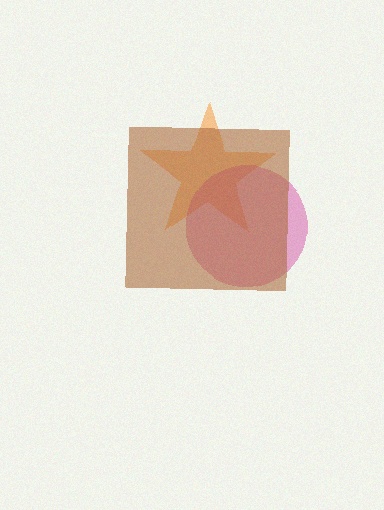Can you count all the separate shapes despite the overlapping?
Yes, there are 3 separate shapes.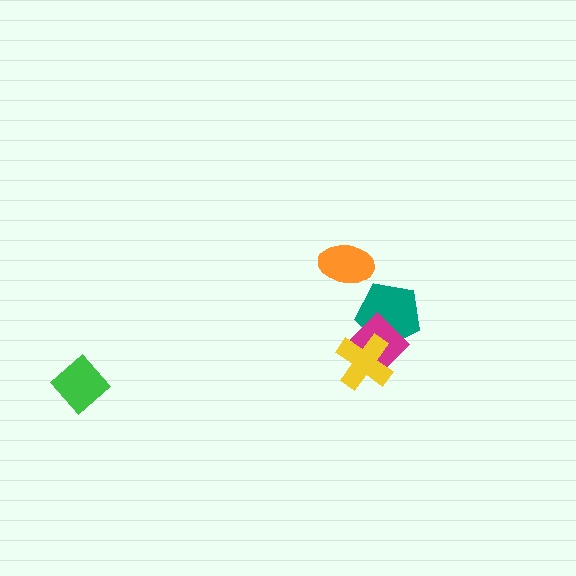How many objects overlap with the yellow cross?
2 objects overlap with the yellow cross.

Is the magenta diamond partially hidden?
Yes, it is partially covered by another shape.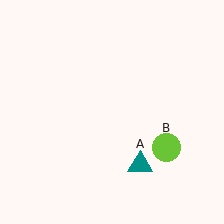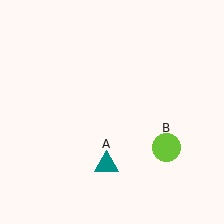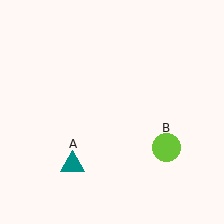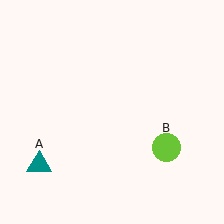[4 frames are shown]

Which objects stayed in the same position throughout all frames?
Lime circle (object B) remained stationary.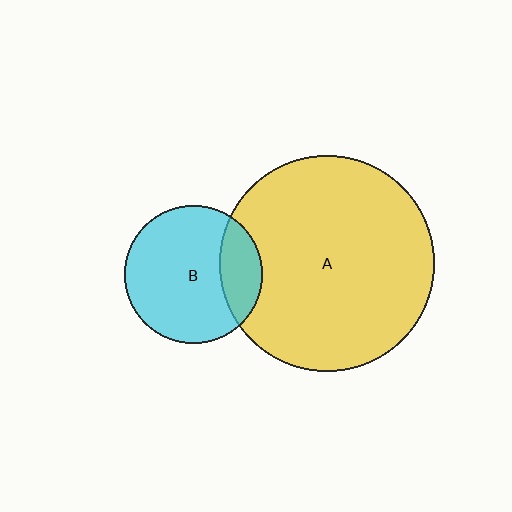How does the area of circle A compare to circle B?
Approximately 2.4 times.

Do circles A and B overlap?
Yes.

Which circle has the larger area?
Circle A (yellow).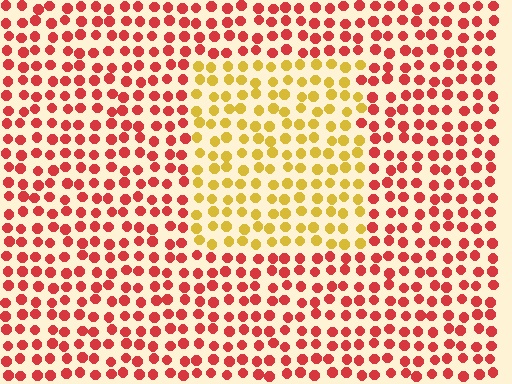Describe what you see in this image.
The image is filled with small red elements in a uniform arrangement. A rectangle-shaped region is visible where the elements are tinted to a slightly different hue, forming a subtle color boundary.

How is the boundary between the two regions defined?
The boundary is defined purely by a slight shift in hue (about 52 degrees). Spacing, size, and orientation are identical on both sides.